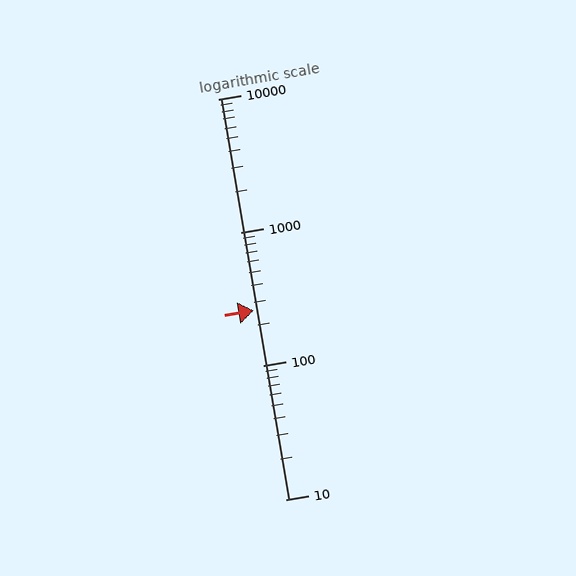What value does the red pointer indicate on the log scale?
The pointer indicates approximately 260.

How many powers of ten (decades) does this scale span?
The scale spans 3 decades, from 10 to 10000.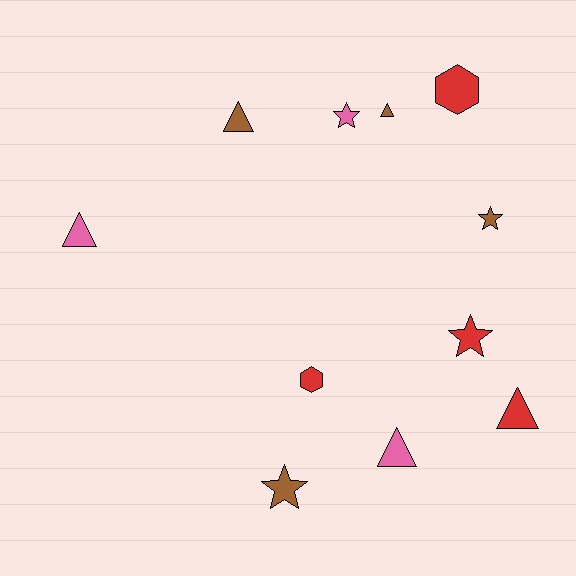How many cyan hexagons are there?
There are no cyan hexagons.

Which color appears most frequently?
Brown, with 4 objects.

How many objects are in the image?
There are 11 objects.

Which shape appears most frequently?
Triangle, with 5 objects.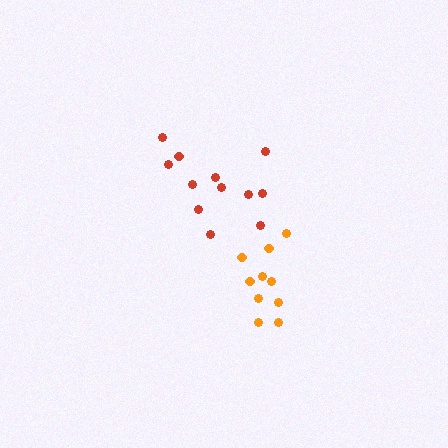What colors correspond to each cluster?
The clusters are colored: orange, red.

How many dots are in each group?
Group 1: 10 dots, Group 2: 12 dots (22 total).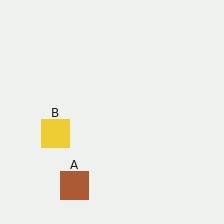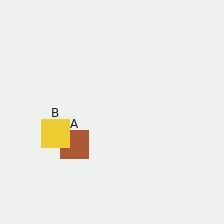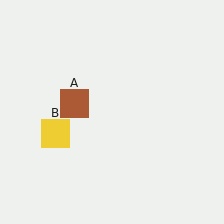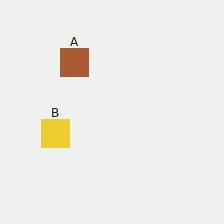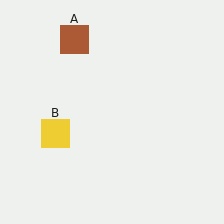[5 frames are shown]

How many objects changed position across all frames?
1 object changed position: brown square (object A).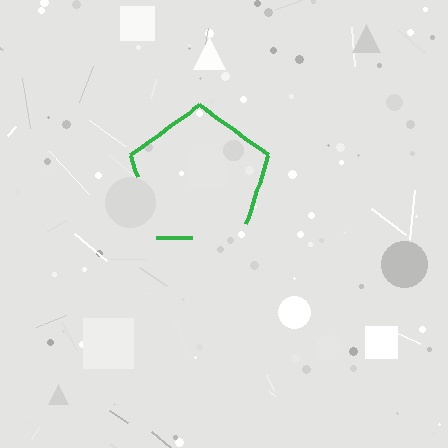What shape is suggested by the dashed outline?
The dashed outline suggests a pentagon.